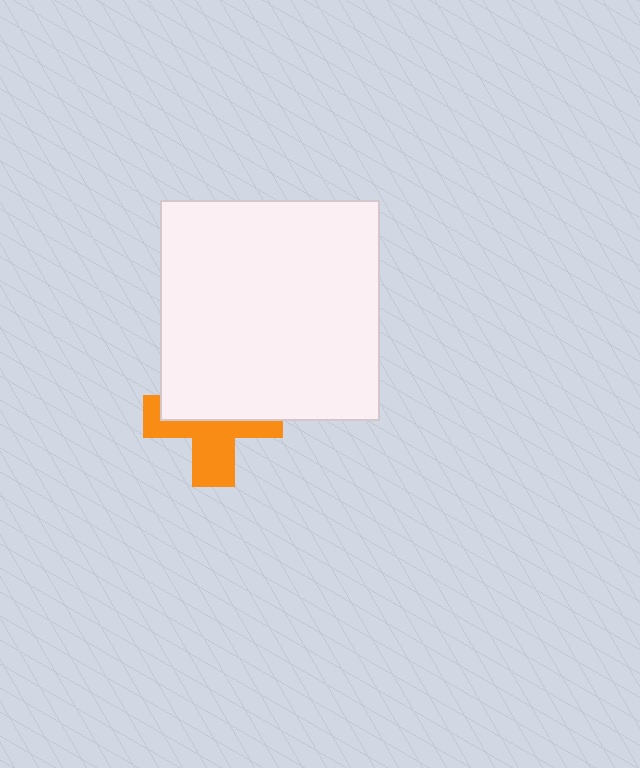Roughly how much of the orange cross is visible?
About half of it is visible (roughly 47%).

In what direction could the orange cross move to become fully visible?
The orange cross could move down. That would shift it out from behind the white square entirely.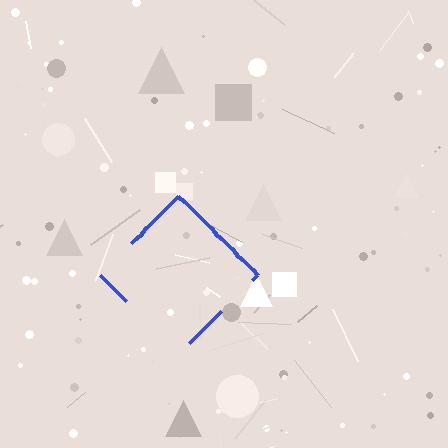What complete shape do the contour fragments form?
The contour fragments form a diamond.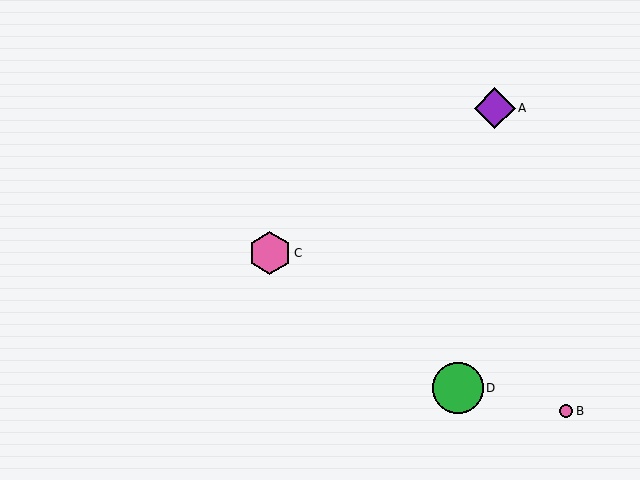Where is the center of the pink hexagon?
The center of the pink hexagon is at (270, 253).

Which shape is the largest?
The green circle (labeled D) is the largest.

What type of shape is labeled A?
Shape A is a purple diamond.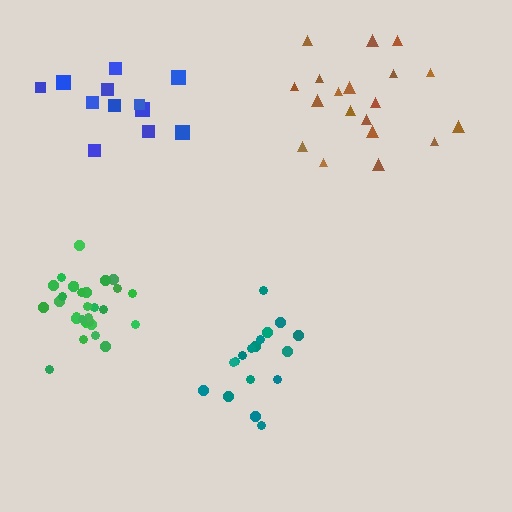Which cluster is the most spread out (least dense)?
Blue.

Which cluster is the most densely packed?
Green.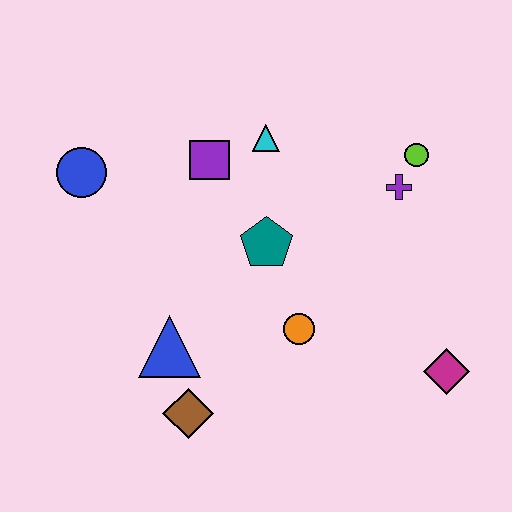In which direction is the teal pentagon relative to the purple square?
The teal pentagon is below the purple square.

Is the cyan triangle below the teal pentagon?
No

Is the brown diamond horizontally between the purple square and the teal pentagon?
No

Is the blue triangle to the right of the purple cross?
No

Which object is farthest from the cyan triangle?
The magenta diamond is farthest from the cyan triangle.